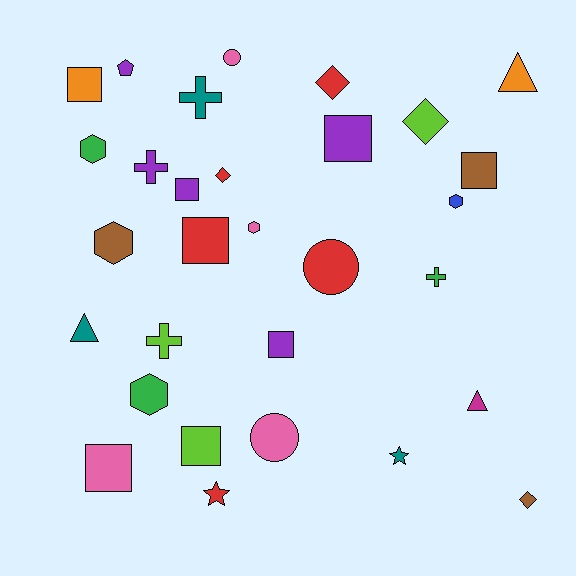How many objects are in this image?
There are 30 objects.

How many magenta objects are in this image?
There is 1 magenta object.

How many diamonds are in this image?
There are 4 diamonds.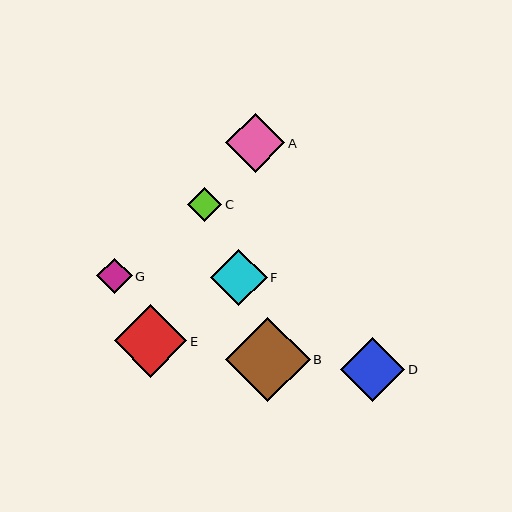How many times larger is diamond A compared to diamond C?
Diamond A is approximately 1.7 times the size of diamond C.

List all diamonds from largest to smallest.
From largest to smallest: B, E, D, A, F, G, C.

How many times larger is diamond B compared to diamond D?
Diamond B is approximately 1.3 times the size of diamond D.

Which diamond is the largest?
Diamond B is the largest with a size of approximately 85 pixels.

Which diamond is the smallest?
Diamond C is the smallest with a size of approximately 34 pixels.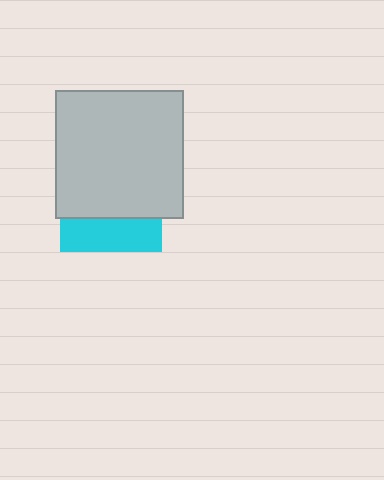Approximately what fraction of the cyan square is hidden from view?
Roughly 69% of the cyan square is hidden behind the light gray square.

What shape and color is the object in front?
The object in front is a light gray square.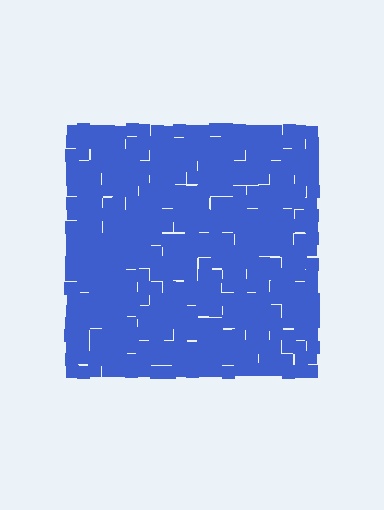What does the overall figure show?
The overall figure shows a square.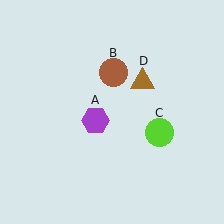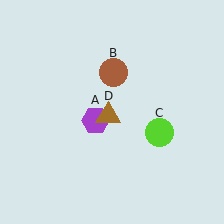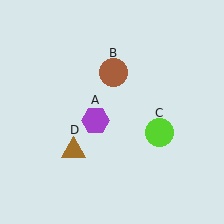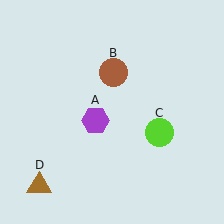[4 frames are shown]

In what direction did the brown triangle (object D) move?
The brown triangle (object D) moved down and to the left.